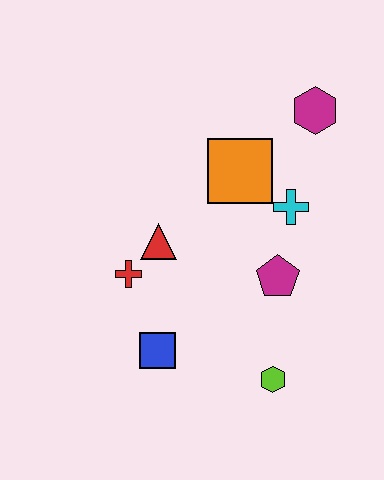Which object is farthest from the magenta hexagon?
The blue square is farthest from the magenta hexagon.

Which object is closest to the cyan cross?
The orange square is closest to the cyan cross.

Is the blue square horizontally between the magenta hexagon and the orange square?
No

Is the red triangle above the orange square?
No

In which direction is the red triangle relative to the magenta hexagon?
The red triangle is to the left of the magenta hexagon.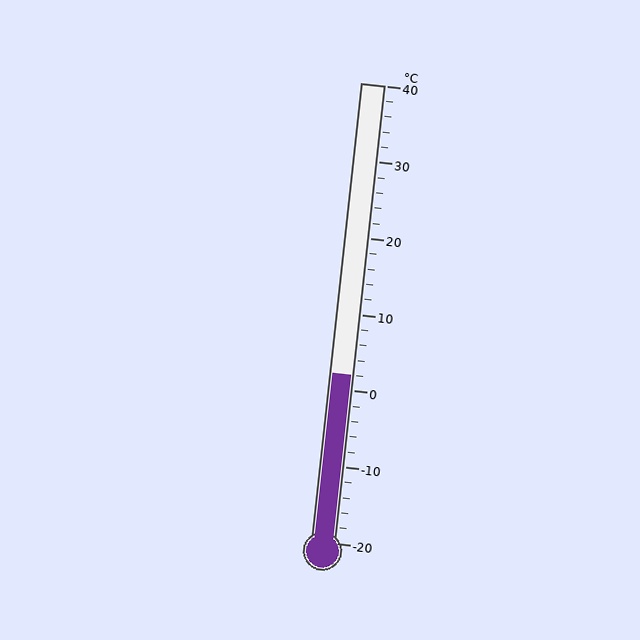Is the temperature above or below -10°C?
The temperature is above -10°C.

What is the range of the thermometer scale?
The thermometer scale ranges from -20°C to 40°C.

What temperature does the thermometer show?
The thermometer shows approximately 2°C.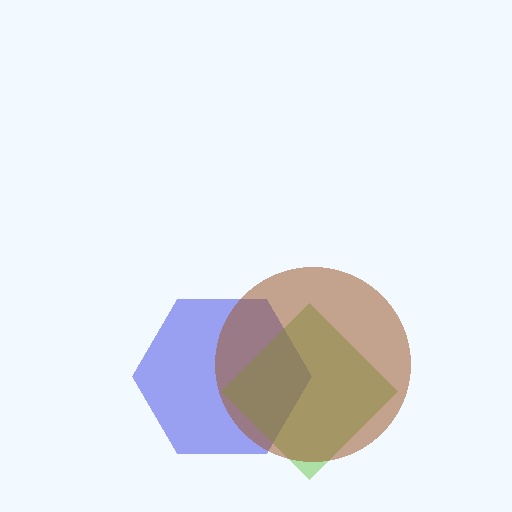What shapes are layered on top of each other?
The layered shapes are: a blue hexagon, a lime diamond, a brown circle.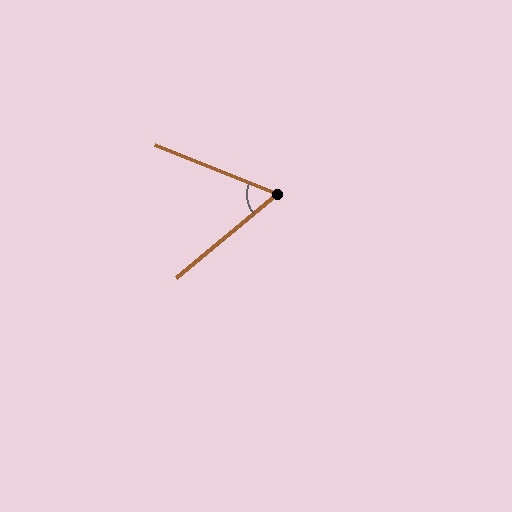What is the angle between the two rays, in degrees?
Approximately 62 degrees.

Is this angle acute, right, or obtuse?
It is acute.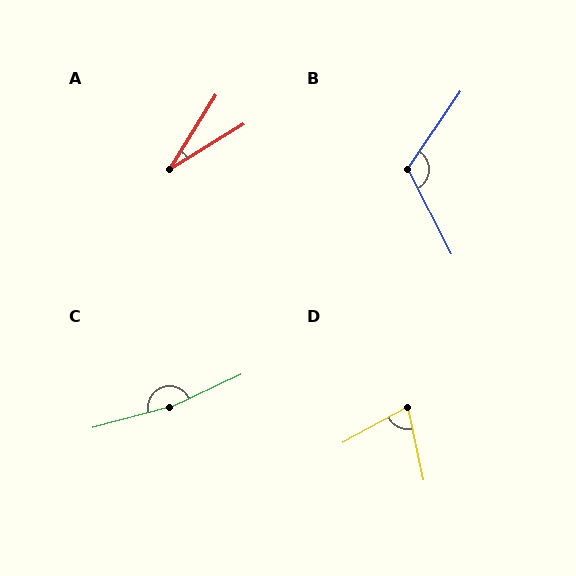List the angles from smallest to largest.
A (27°), D (73°), B (119°), C (169°).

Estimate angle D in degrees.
Approximately 73 degrees.